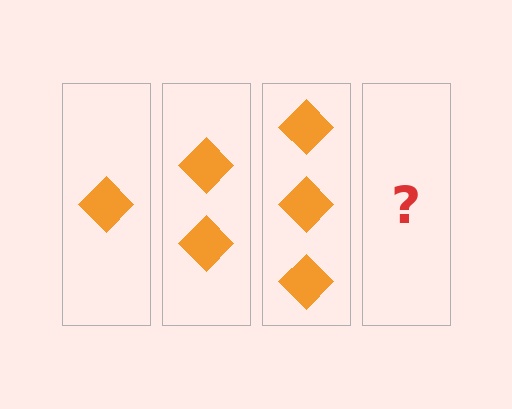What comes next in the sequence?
The next element should be 4 diamonds.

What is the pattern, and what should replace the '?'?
The pattern is that each step adds one more diamond. The '?' should be 4 diamonds.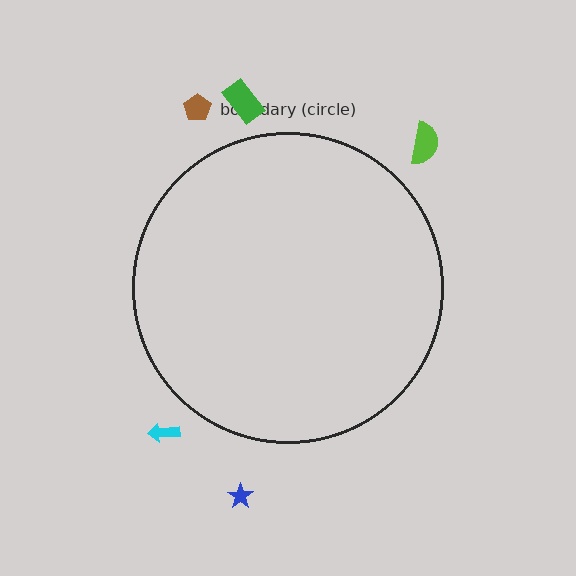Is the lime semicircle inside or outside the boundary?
Outside.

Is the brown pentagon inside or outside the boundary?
Outside.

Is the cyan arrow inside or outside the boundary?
Outside.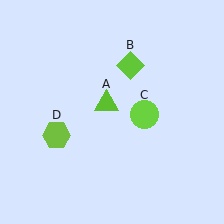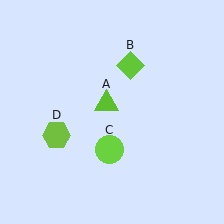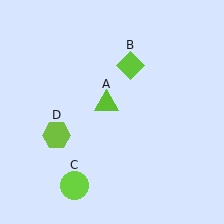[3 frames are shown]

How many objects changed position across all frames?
1 object changed position: lime circle (object C).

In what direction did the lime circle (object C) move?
The lime circle (object C) moved down and to the left.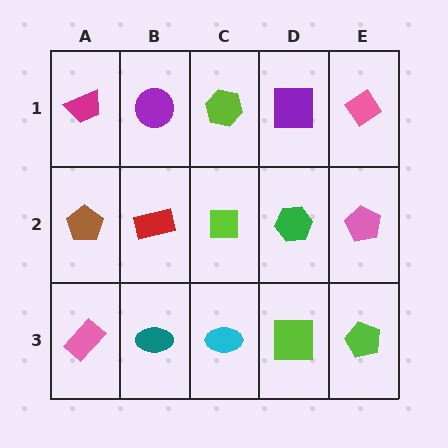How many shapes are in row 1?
5 shapes.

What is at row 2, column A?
A brown pentagon.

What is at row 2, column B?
A red rectangle.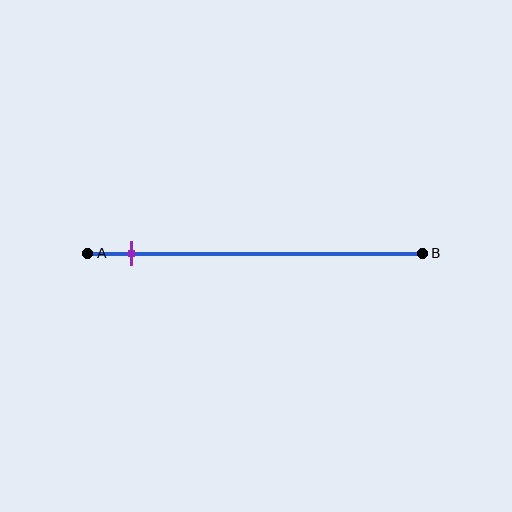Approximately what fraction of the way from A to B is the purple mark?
The purple mark is approximately 15% of the way from A to B.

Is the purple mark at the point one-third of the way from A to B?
No, the mark is at about 15% from A, not at the 33% one-third point.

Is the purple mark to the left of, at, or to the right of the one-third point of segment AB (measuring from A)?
The purple mark is to the left of the one-third point of segment AB.